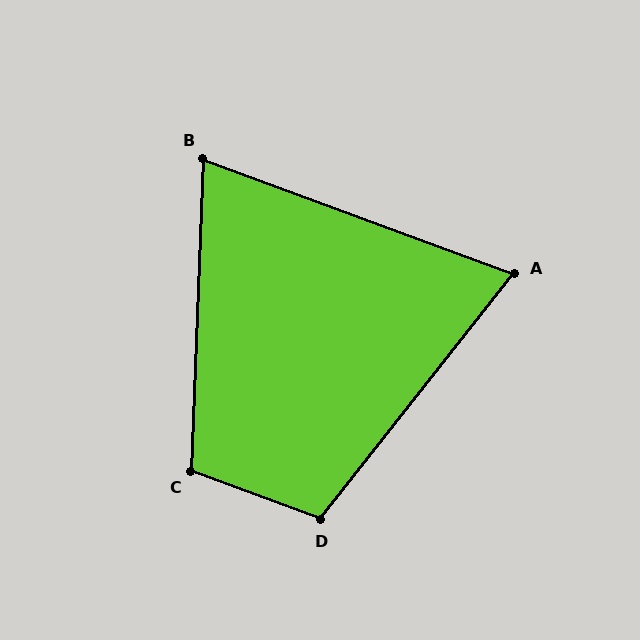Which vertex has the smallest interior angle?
B, at approximately 72 degrees.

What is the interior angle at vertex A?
Approximately 72 degrees (acute).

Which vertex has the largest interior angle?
D, at approximately 108 degrees.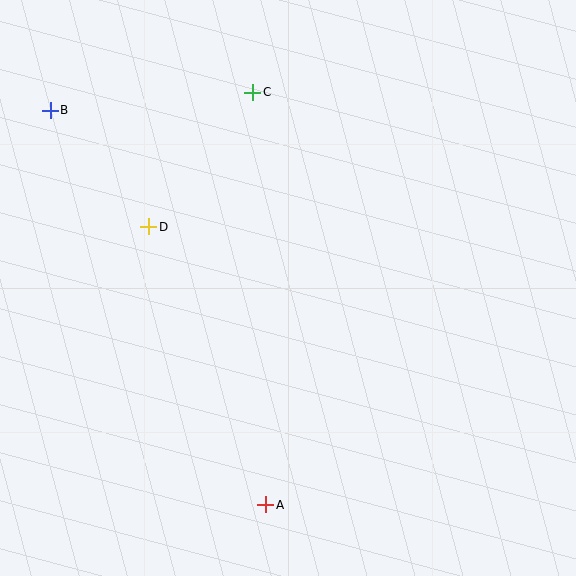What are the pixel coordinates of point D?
Point D is at (149, 227).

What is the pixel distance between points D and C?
The distance between D and C is 170 pixels.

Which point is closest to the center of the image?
Point D at (149, 227) is closest to the center.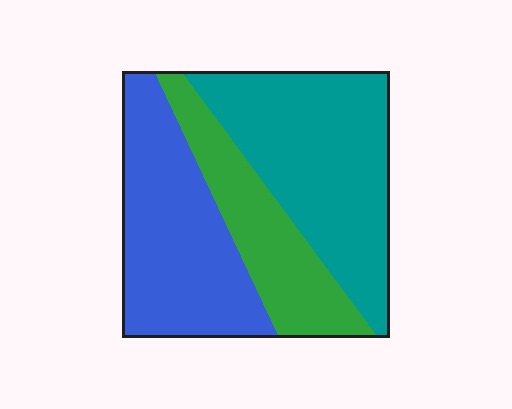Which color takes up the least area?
Green, at roughly 25%.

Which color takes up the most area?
Teal, at roughly 40%.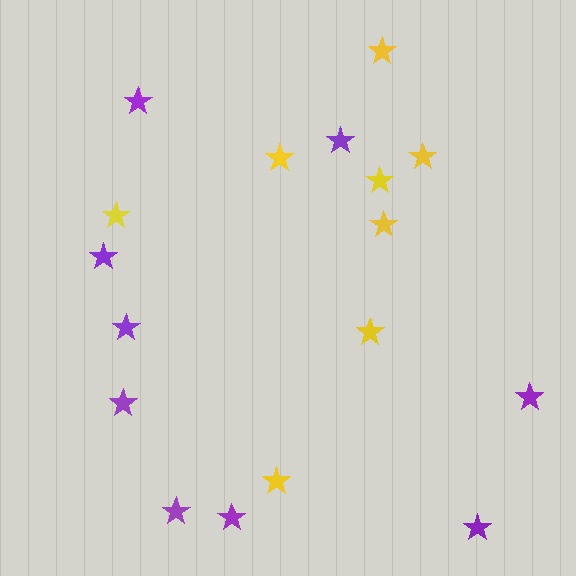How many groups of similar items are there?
There are 2 groups: one group of purple stars (9) and one group of yellow stars (8).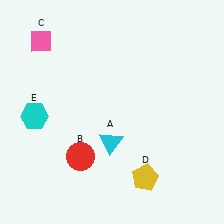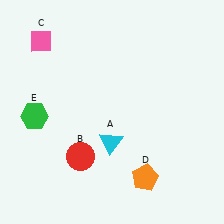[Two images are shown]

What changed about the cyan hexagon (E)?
In Image 1, E is cyan. In Image 2, it changed to green.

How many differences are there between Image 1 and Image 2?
There are 2 differences between the two images.